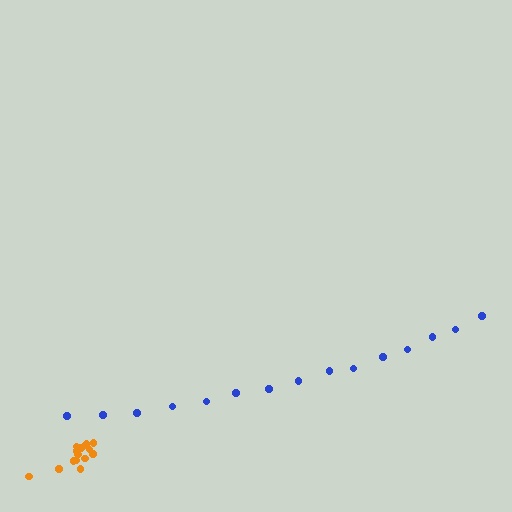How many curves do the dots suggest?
There are 2 distinct paths.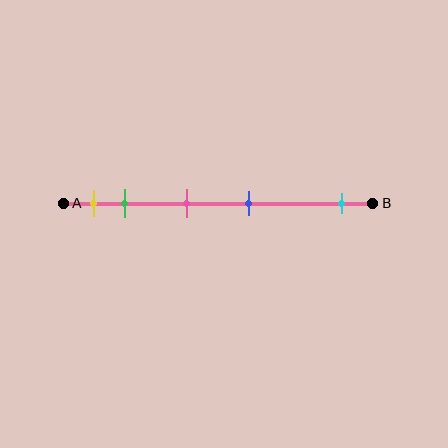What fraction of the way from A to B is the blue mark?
The blue mark is approximately 60% (0.6) of the way from A to B.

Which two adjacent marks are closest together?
The yellow and green marks are the closest adjacent pair.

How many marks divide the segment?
There are 5 marks dividing the segment.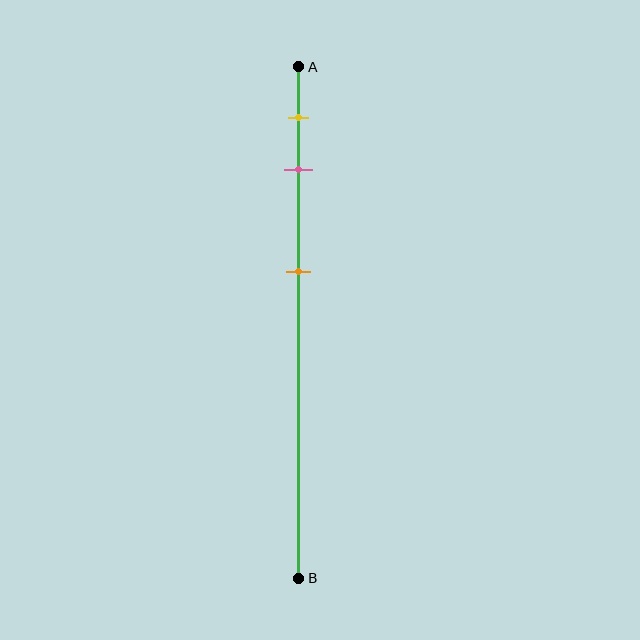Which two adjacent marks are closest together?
The yellow and pink marks are the closest adjacent pair.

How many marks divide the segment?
There are 3 marks dividing the segment.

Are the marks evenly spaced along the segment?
No, the marks are not evenly spaced.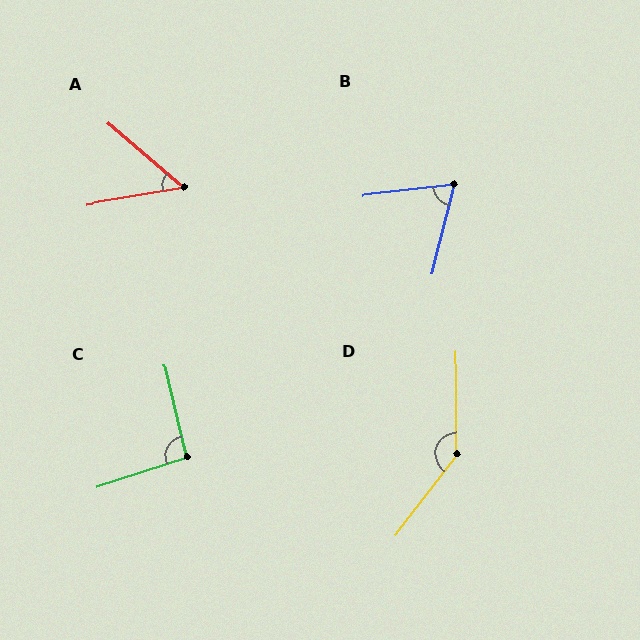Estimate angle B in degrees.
Approximately 69 degrees.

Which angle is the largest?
D, at approximately 143 degrees.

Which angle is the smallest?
A, at approximately 50 degrees.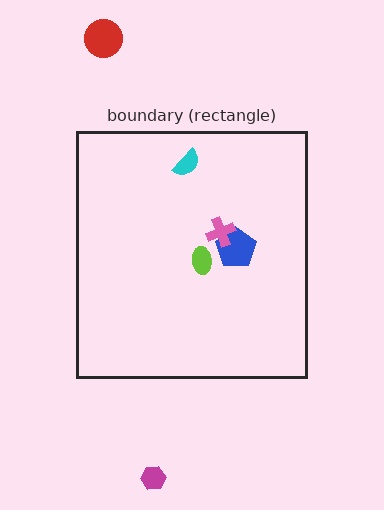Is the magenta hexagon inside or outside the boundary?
Outside.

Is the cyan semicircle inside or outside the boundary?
Inside.